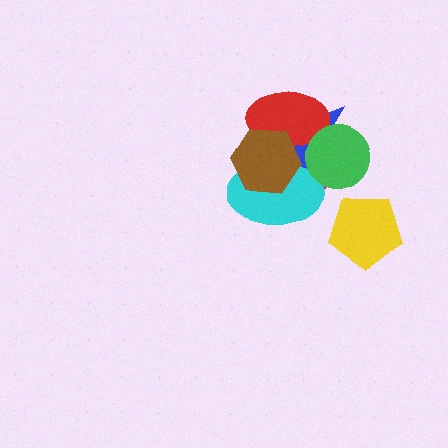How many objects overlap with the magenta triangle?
5 objects overlap with the magenta triangle.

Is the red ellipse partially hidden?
Yes, it is partially covered by another shape.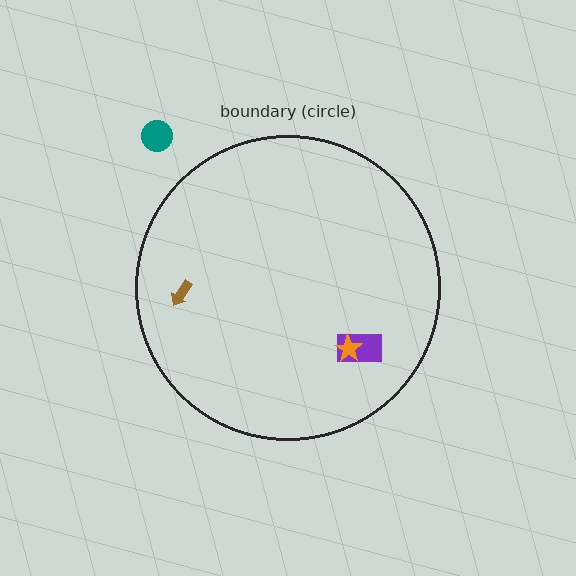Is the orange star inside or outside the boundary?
Inside.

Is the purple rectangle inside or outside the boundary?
Inside.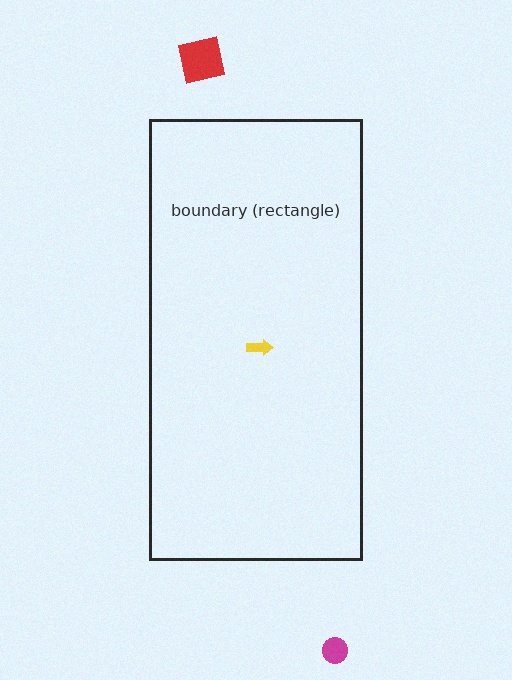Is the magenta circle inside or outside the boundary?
Outside.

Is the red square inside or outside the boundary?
Outside.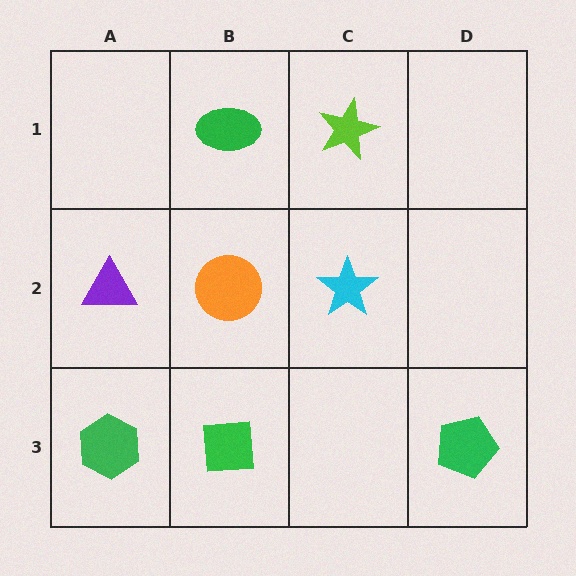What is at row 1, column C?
A lime star.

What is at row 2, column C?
A cyan star.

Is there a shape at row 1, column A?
No, that cell is empty.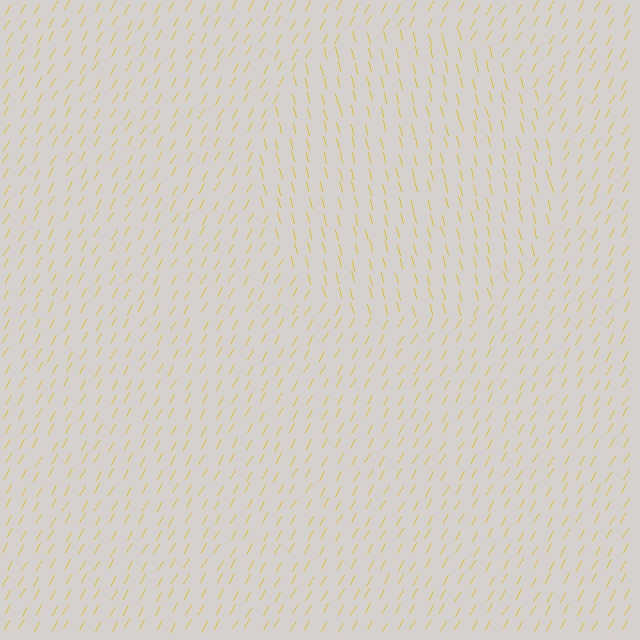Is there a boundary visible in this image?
Yes, there is a texture boundary formed by a change in line orientation.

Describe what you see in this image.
The image is filled with small yellow line segments. A circle region in the image has lines oriented differently from the surrounding lines, creating a visible texture boundary.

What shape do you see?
I see a circle.